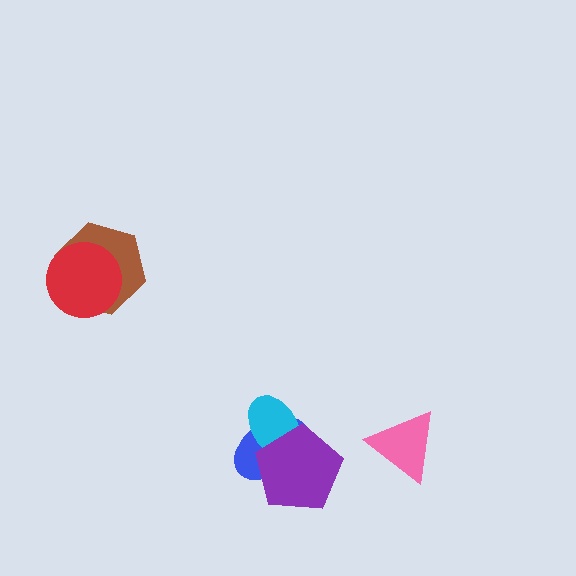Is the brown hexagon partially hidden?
Yes, it is partially covered by another shape.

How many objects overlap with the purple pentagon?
2 objects overlap with the purple pentagon.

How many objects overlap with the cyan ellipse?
2 objects overlap with the cyan ellipse.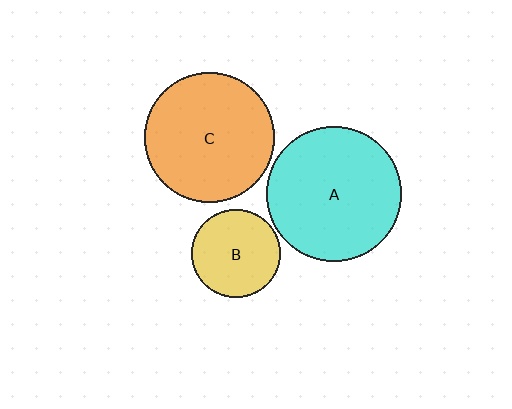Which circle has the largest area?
Circle A (cyan).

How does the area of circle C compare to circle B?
Approximately 2.2 times.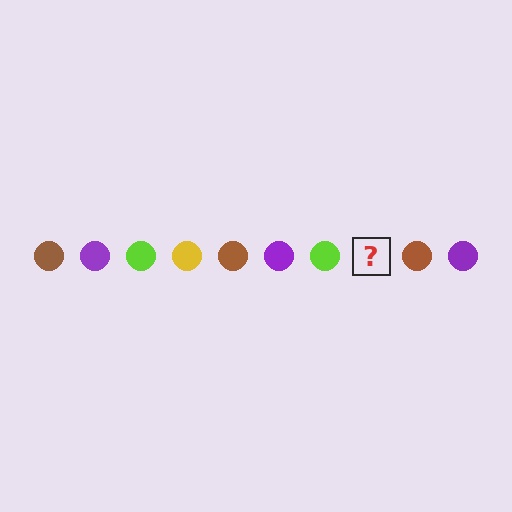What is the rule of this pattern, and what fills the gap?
The rule is that the pattern cycles through brown, purple, lime, yellow circles. The gap should be filled with a yellow circle.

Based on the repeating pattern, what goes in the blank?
The blank should be a yellow circle.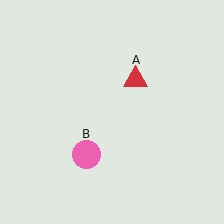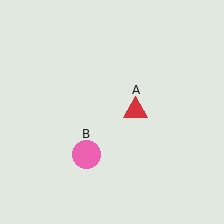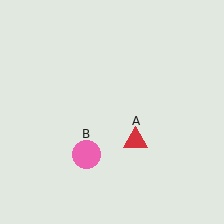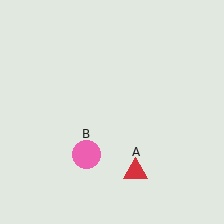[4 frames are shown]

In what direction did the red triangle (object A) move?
The red triangle (object A) moved down.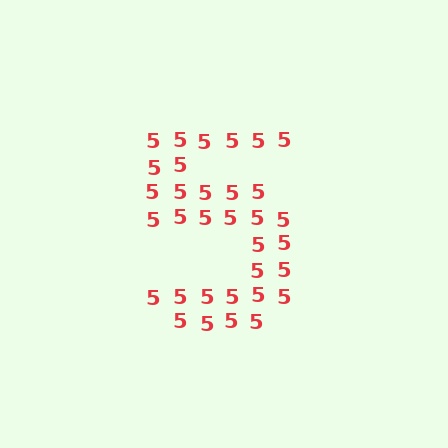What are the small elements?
The small elements are digit 5's.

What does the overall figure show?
The overall figure shows the digit 5.